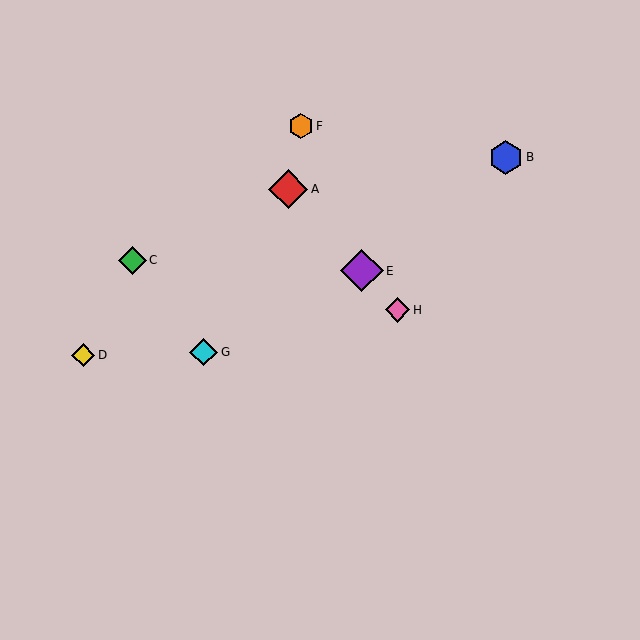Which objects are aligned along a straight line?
Objects A, E, H are aligned along a straight line.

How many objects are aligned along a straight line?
3 objects (A, E, H) are aligned along a straight line.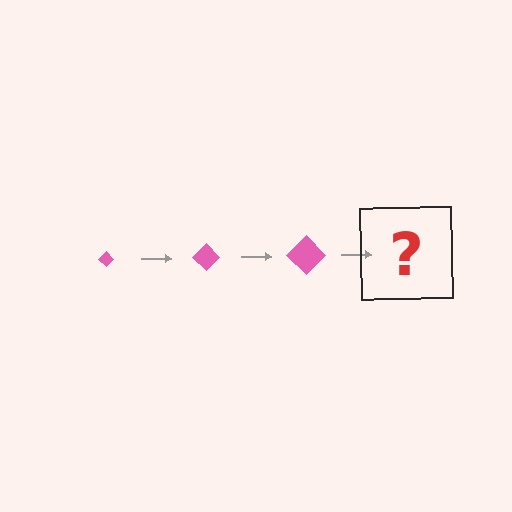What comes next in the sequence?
The next element should be a pink diamond, larger than the previous one.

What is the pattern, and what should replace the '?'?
The pattern is that the diamond gets progressively larger each step. The '?' should be a pink diamond, larger than the previous one.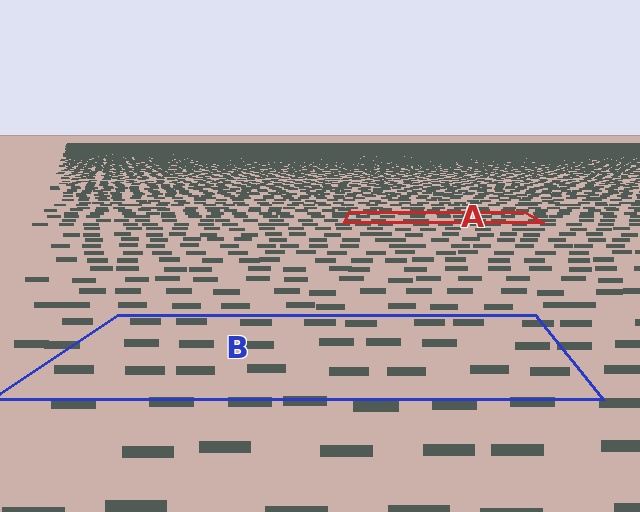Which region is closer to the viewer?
Region B is closer. The texture elements there are larger and more spread out.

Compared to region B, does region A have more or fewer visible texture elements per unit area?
Region A has more texture elements per unit area — they are packed more densely because it is farther away.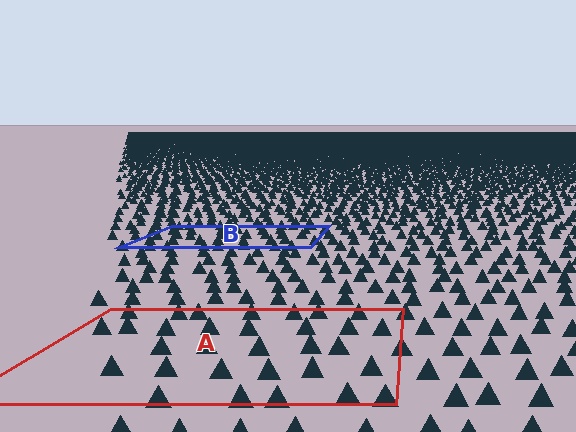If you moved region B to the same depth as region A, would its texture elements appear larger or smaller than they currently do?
They would appear larger. At a closer depth, the same texture elements are projected at a bigger on-screen size.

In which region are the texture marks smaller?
The texture marks are smaller in region B, because it is farther away.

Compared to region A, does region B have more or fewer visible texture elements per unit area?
Region B has more texture elements per unit area — they are packed more densely because it is farther away.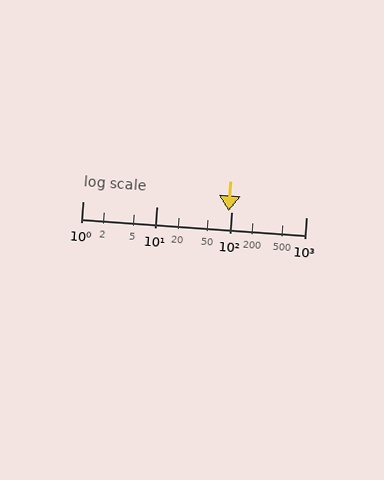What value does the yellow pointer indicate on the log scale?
The pointer indicates approximately 93.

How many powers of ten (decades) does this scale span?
The scale spans 3 decades, from 1 to 1000.